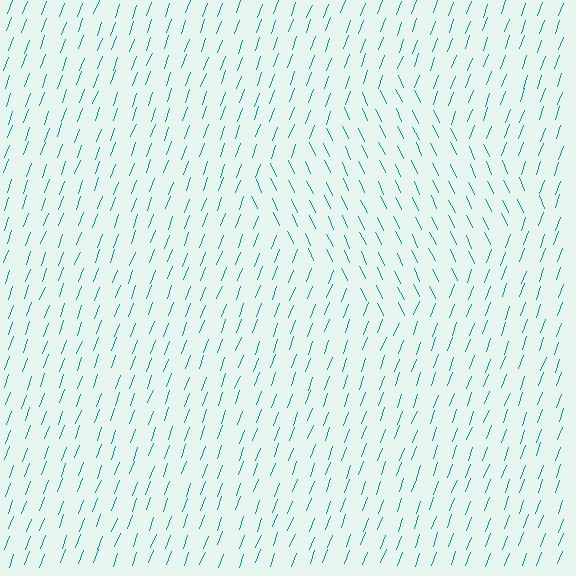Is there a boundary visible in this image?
Yes, there is a texture boundary formed by a change in line orientation.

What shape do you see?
I see a diamond.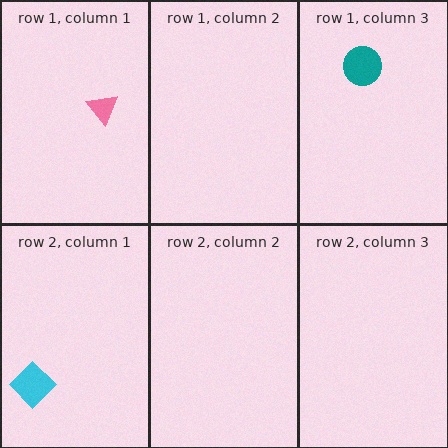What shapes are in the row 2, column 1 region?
The cyan diamond.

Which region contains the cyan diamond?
The row 2, column 1 region.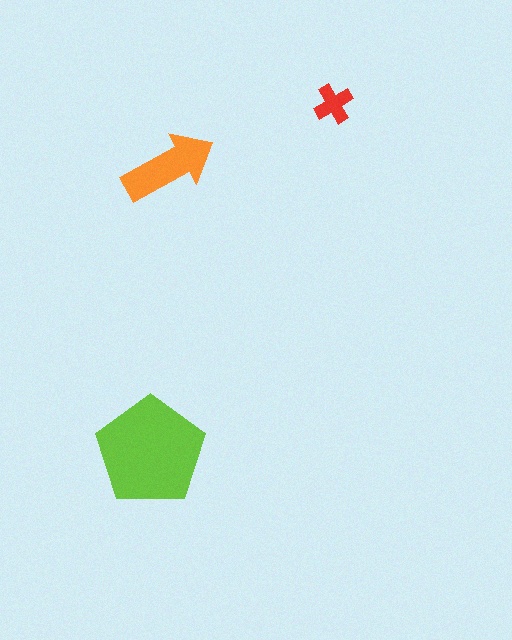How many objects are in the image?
There are 3 objects in the image.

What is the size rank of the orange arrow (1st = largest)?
2nd.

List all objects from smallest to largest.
The red cross, the orange arrow, the lime pentagon.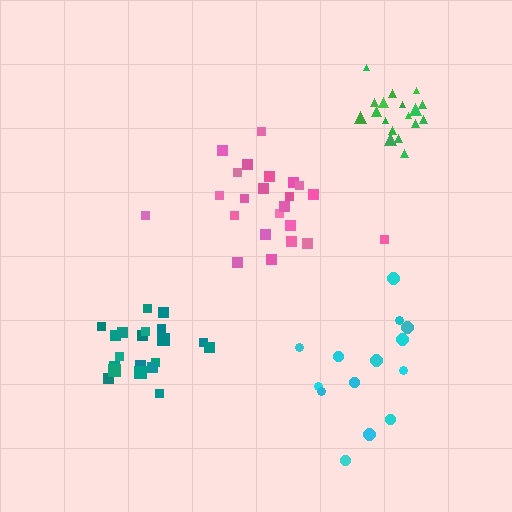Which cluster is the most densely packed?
Green.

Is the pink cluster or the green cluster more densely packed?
Green.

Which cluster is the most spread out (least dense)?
Cyan.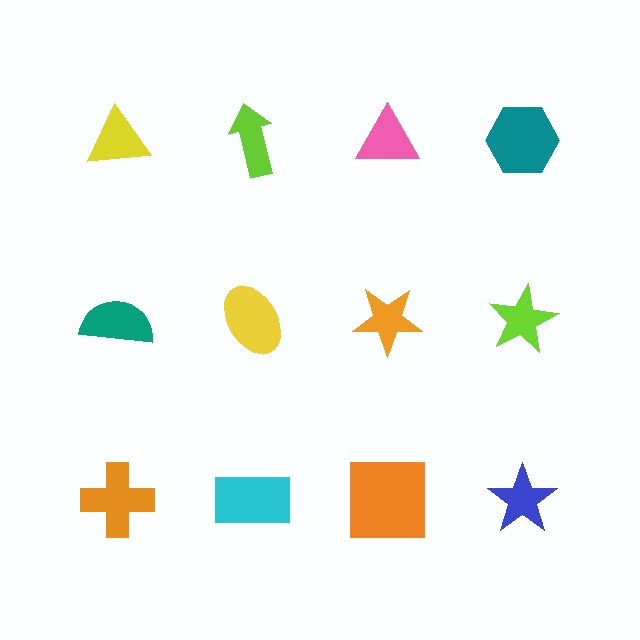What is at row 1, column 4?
A teal hexagon.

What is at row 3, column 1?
An orange cross.